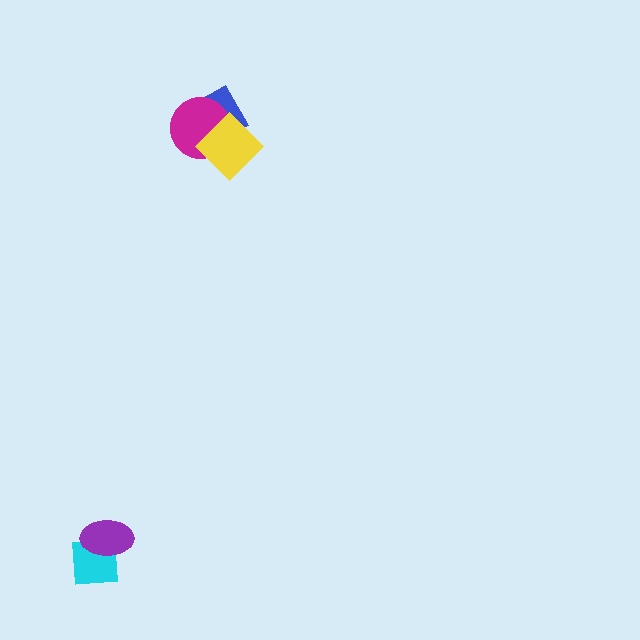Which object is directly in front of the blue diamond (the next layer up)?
The magenta circle is directly in front of the blue diamond.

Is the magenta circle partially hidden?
Yes, it is partially covered by another shape.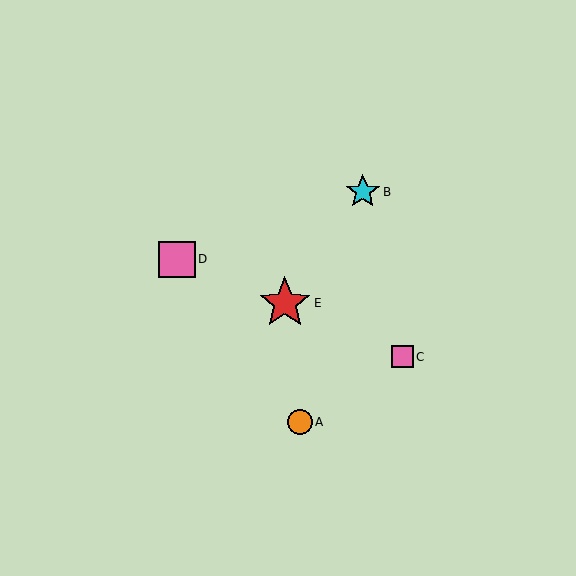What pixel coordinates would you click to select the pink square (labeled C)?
Click at (402, 357) to select the pink square C.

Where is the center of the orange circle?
The center of the orange circle is at (300, 422).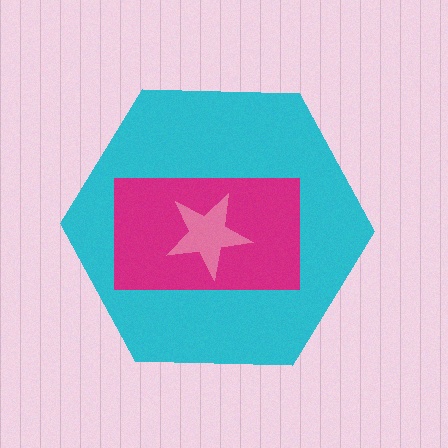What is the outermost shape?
The cyan hexagon.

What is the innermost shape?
The pink star.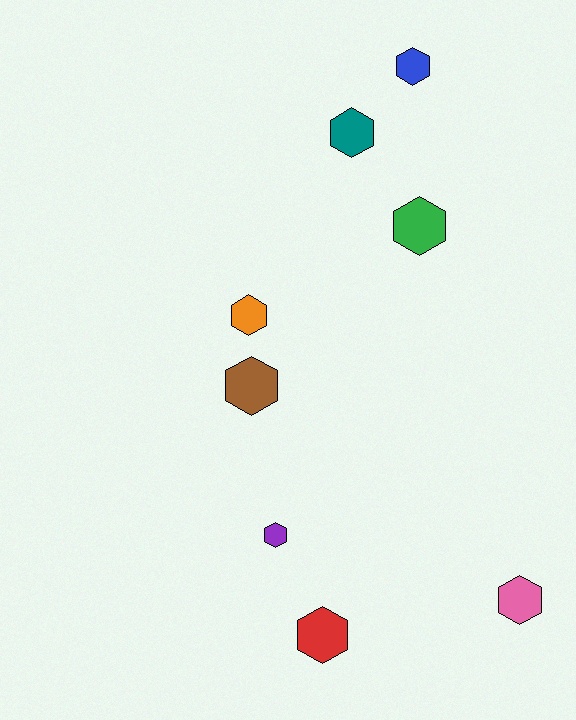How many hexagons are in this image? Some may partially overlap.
There are 8 hexagons.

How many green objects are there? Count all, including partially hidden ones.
There is 1 green object.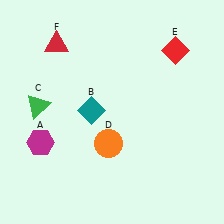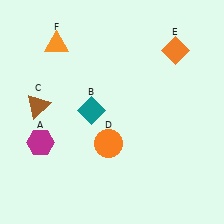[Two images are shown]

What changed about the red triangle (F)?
In Image 1, F is red. In Image 2, it changed to orange.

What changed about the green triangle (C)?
In Image 1, C is green. In Image 2, it changed to brown.